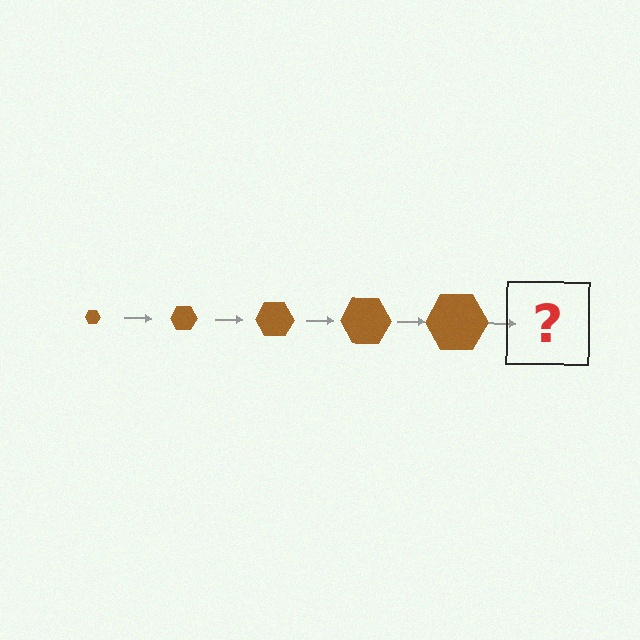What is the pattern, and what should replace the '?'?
The pattern is that the hexagon gets progressively larger each step. The '?' should be a brown hexagon, larger than the previous one.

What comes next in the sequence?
The next element should be a brown hexagon, larger than the previous one.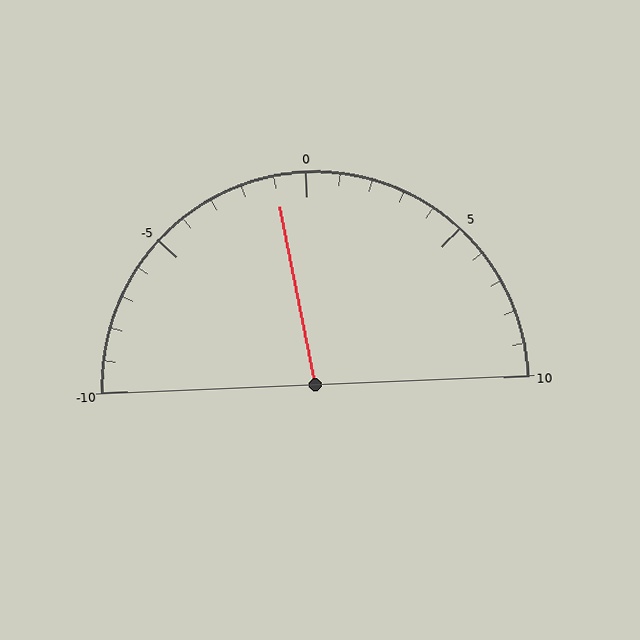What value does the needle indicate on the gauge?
The needle indicates approximately -1.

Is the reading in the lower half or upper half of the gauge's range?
The reading is in the lower half of the range (-10 to 10).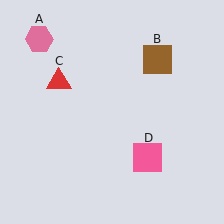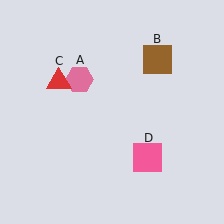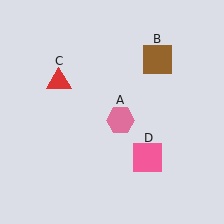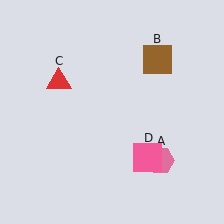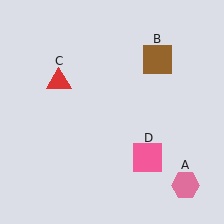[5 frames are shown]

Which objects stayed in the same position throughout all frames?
Brown square (object B) and red triangle (object C) and pink square (object D) remained stationary.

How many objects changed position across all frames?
1 object changed position: pink hexagon (object A).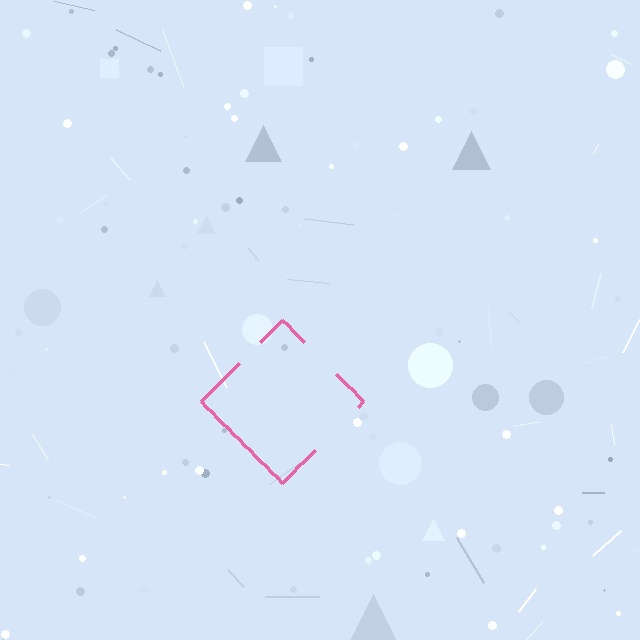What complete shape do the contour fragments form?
The contour fragments form a diamond.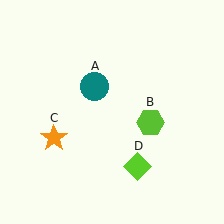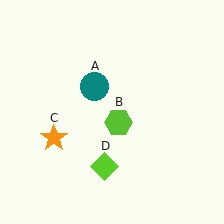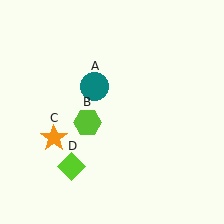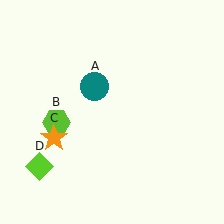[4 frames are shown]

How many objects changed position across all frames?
2 objects changed position: lime hexagon (object B), lime diamond (object D).